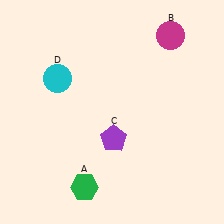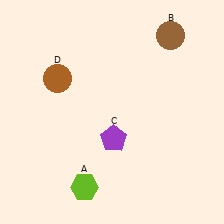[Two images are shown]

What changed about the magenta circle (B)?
In Image 1, B is magenta. In Image 2, it changed to brown.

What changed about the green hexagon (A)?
In Image 1, A is green. In Image 2, it changed to lime.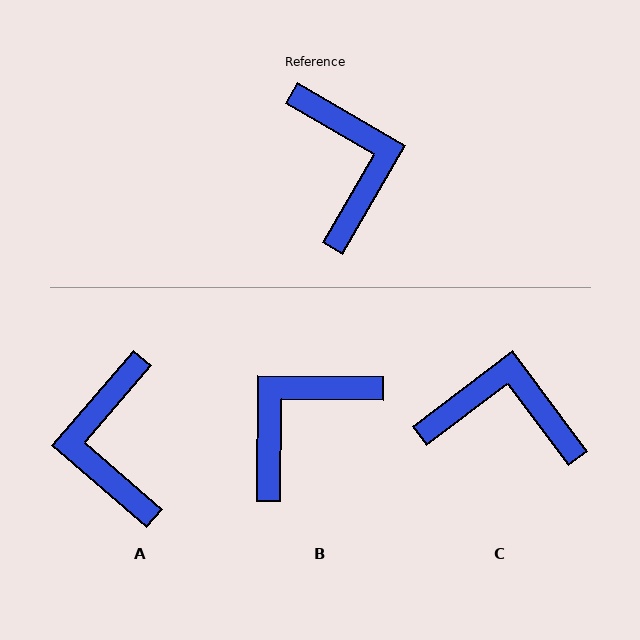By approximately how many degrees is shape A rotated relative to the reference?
Approximately 169 degrees counter-clockwise.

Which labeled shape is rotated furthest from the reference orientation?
A, about 169 degrees away.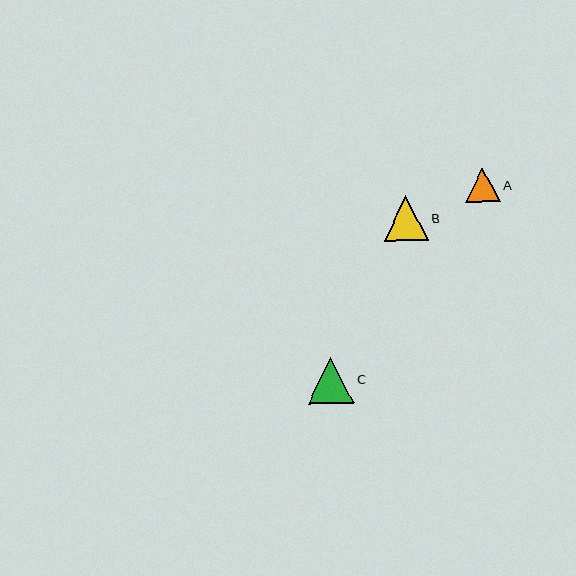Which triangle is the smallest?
Triangle A is the smallest with a size of approximately 34 pixels.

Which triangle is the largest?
Triangle C is the largest with a size of approximately 46 pixels.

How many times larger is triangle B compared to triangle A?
Triangle B is approximately 1.3 times the size of triangle A.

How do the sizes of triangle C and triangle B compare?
Triangle C and triangle B are approximately the same size.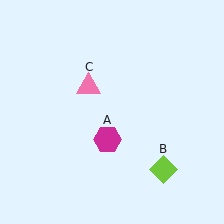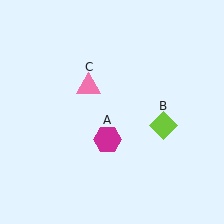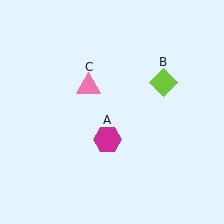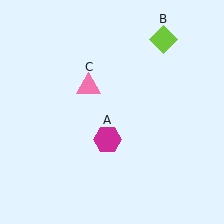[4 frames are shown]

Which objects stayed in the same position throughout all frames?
Magenta hexagon (object A) and pink triangle (object C) remained stationary.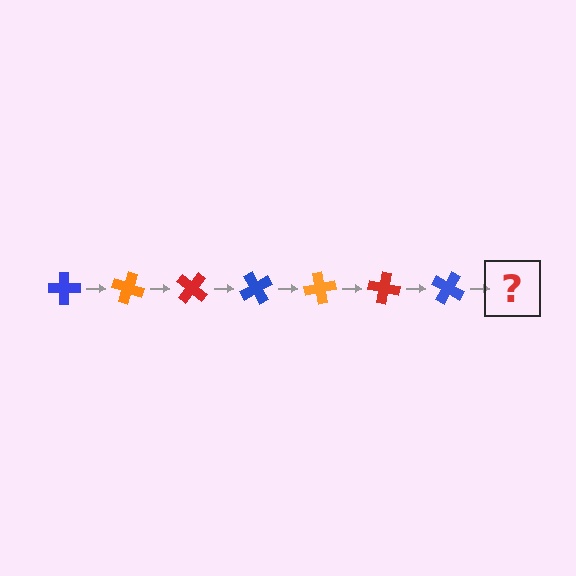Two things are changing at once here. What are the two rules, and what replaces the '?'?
The two rules are that it rotates 20 degrees each step and the color cycles through blue, orange, and red. The '?' should be an orange cross, rotated 140 degrees from the start.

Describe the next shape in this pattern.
It should be an orange cross, rotated 140 degrees from the start.